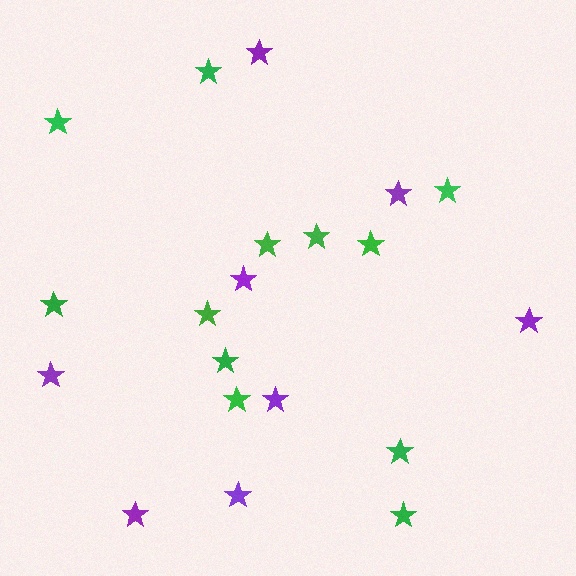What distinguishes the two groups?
There are 2 groups: one group of purple stars (8) and one group of green stars (12).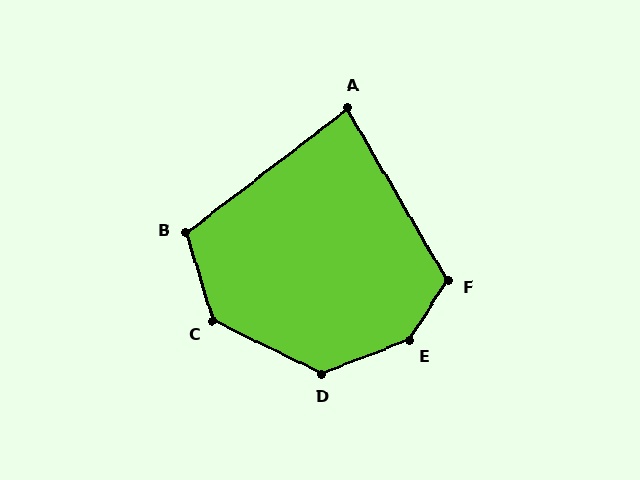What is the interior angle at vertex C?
Approximately 133 degrees (obtuse).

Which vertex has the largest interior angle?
E, at approximately 144 degrees.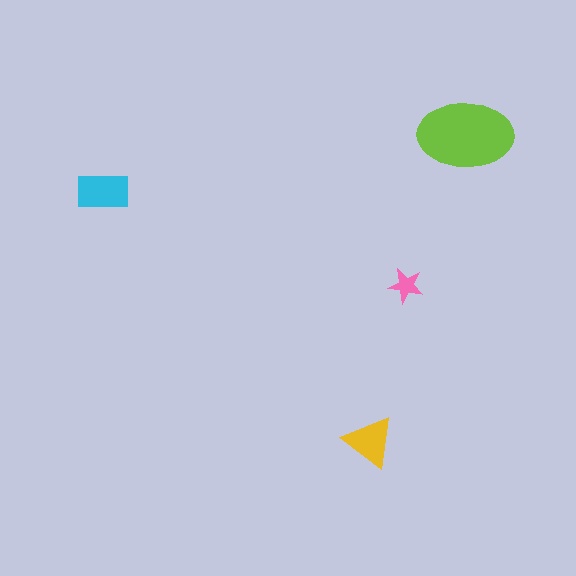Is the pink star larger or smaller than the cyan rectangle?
Smaller.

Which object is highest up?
The lime ellipse is topmost.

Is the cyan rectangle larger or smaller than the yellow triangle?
Larger.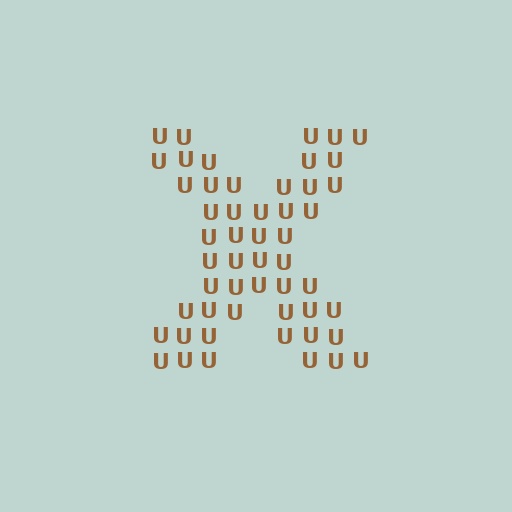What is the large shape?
The large shape is the letter X.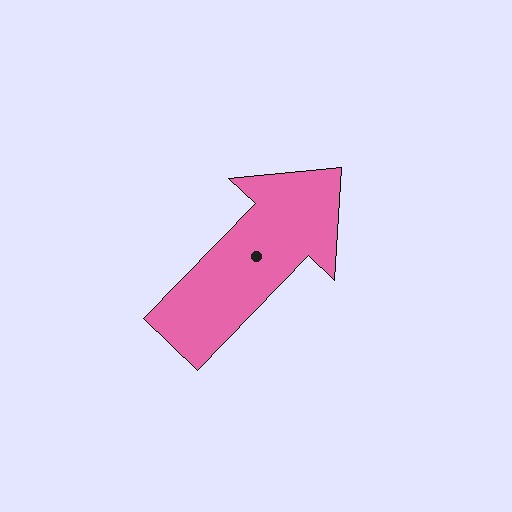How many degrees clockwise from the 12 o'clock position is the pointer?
Approximately 44 degrees.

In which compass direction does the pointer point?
Northeast.